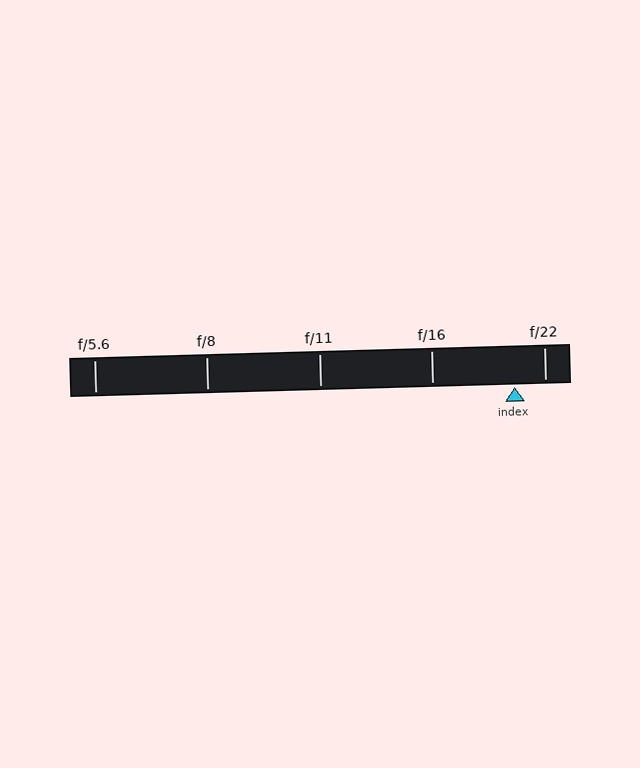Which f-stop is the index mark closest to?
The index mark is closest to f/22.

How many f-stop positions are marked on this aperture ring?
There are 5 f-stop positions marked.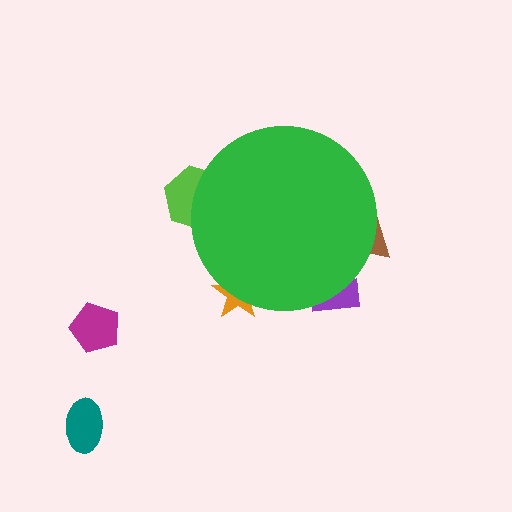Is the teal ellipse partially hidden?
No, the teal ellipse is fully visible.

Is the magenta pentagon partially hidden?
No, the magenta pentagon is fully visible.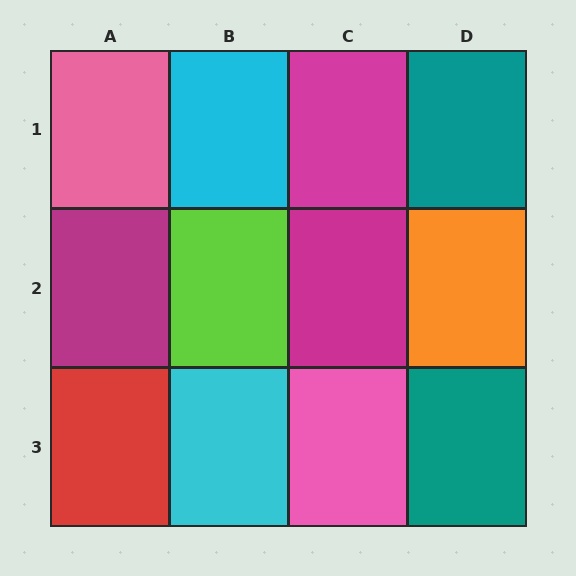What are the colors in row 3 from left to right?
Red, cyan, pink, teal.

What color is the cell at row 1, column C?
Magenta.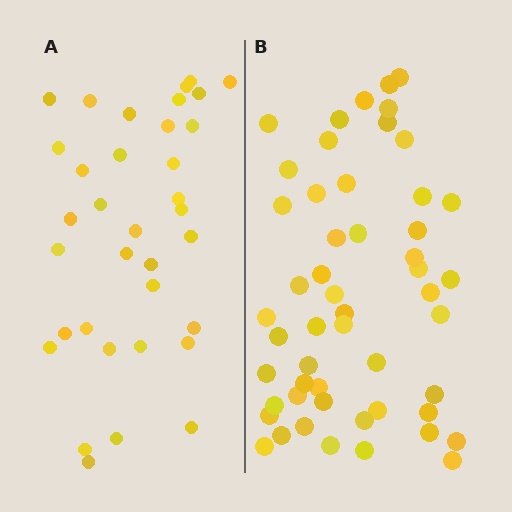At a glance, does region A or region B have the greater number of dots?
Region B (the right region) has more dots.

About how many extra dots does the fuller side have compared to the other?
Region B has approximately 15 more dots than region A.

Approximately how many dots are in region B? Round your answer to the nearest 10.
About 50 dots. (The exact count is 52, which rounds to 50.)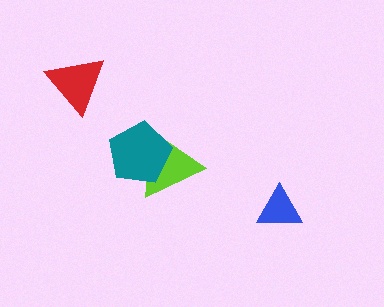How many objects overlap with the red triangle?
0 objects overlap with the red triangle.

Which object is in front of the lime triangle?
The teal pentagon is in front of the lime triangle.